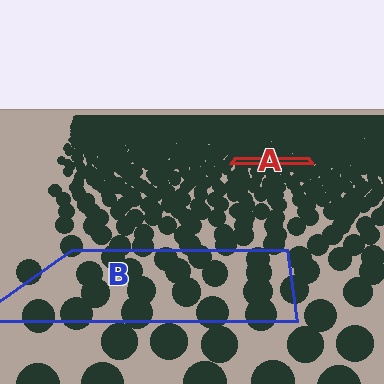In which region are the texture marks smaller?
The texture marks are smaller in region A, because it is farther away.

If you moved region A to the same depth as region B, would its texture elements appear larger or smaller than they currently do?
They would appear larger. At a closer depth, the same texture elements are projected at a bigger on-screen size.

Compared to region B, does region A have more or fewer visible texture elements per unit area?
Region A has more texture elements per unit area — they are packed more densely because it is farther away.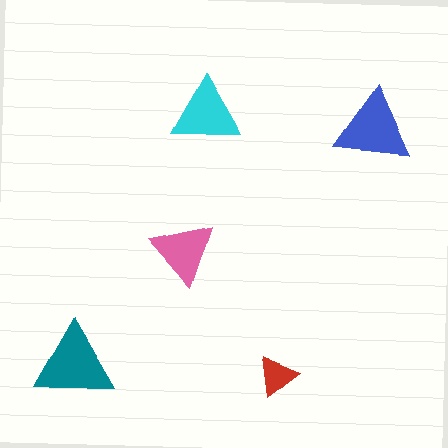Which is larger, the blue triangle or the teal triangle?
The teal one.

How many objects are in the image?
There are 5 objects in the image.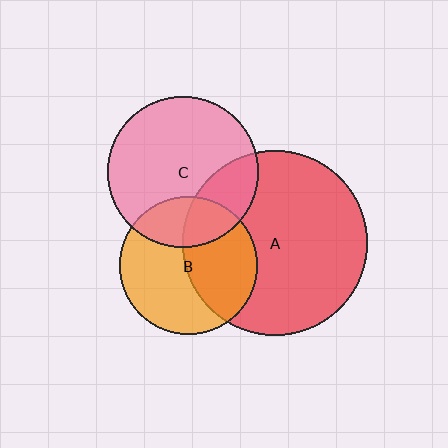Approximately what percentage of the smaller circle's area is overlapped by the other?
Approximately 25%.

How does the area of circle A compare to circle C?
Approximately 1.5 times.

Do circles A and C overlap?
Yes.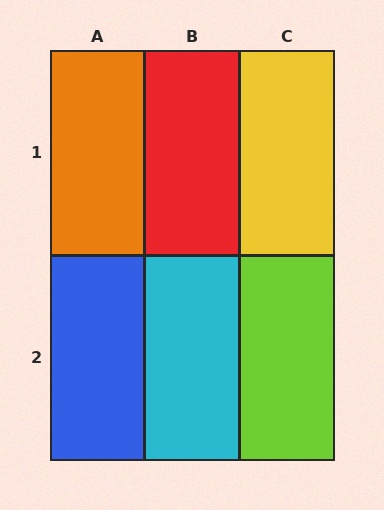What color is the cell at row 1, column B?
Red.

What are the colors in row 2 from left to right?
Blue, cyan, lime.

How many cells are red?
1 cell is red.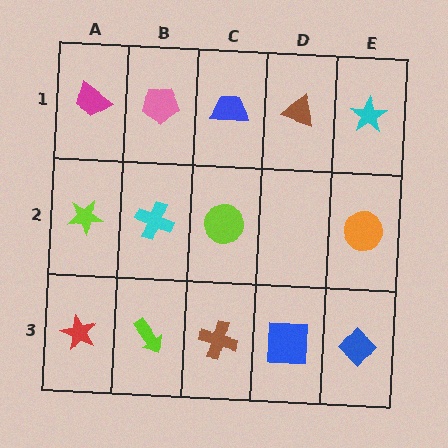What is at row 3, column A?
A red star.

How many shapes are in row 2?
4 shapes.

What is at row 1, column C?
A blue trapezoid.